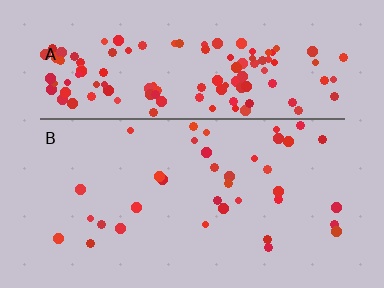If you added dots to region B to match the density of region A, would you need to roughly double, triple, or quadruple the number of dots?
Approximately quadruple.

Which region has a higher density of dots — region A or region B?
A (the top).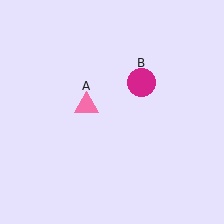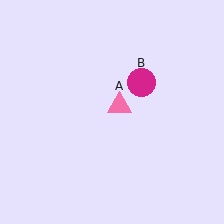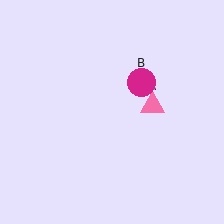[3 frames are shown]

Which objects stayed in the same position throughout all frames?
Magenta circle (object B) remained stationary.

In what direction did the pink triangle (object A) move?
The pink triangle (object A) moved right.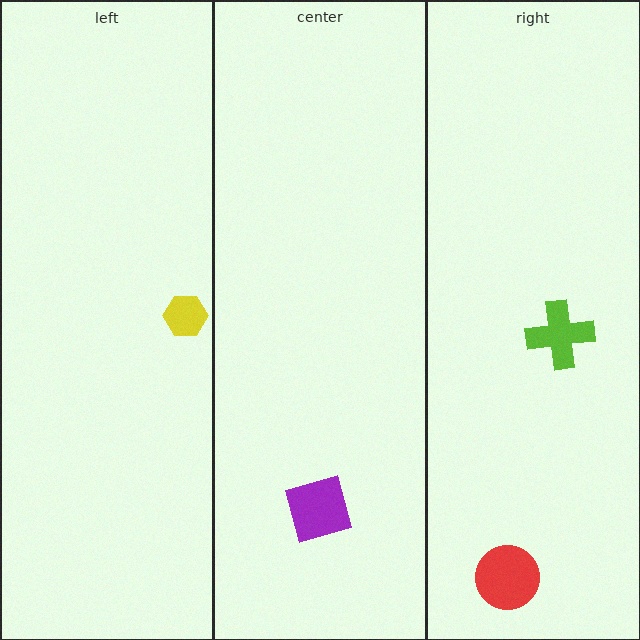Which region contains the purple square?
The center region.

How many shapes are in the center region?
1.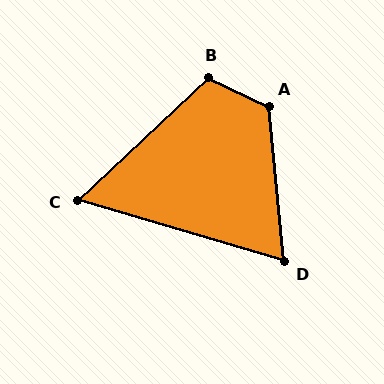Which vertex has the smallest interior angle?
C, at approximately 59 degrees.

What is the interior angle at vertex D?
Approximately 68 degrees (acute).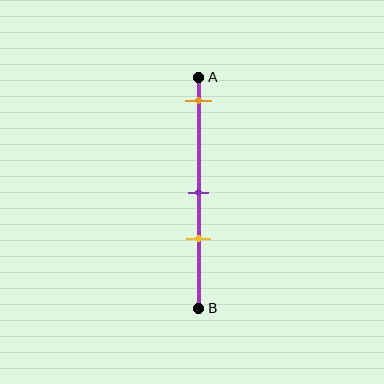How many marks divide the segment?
There are 3 marks dividing the segment.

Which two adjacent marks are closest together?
The purple and yellow marks are the closest adjacent pair.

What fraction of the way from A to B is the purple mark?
The purple mark is approximately 50% (0.5) of the way from A to B.